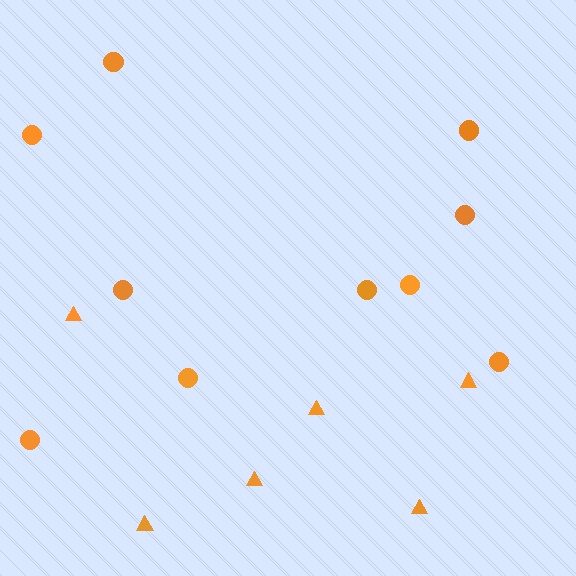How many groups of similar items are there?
There are 2 groups: one group of triangles (6) and one group of circles (10).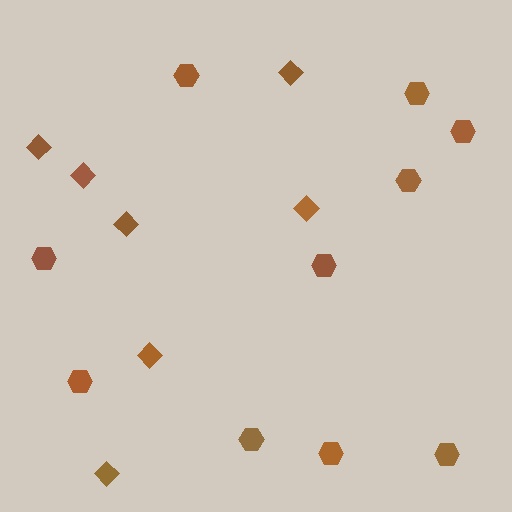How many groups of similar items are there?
There are 2 groups: one group of hexagons (10) and one group of diamonds (7).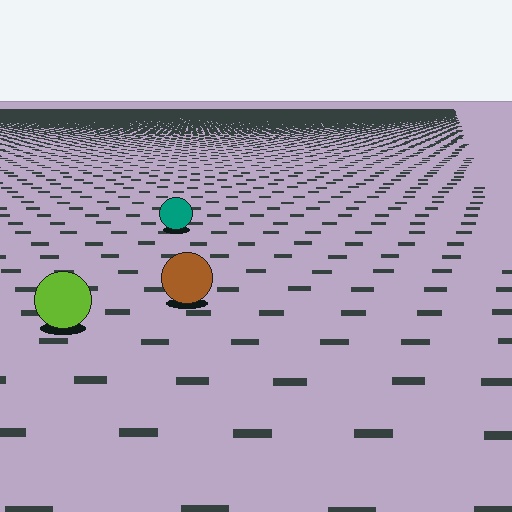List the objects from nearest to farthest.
From nearest to farthest: the lime circle, the brown circle, the teal circle.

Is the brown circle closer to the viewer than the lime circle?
No. The lime circle is closer — you can tell from the texture gradient: the ground texture is coarser near it.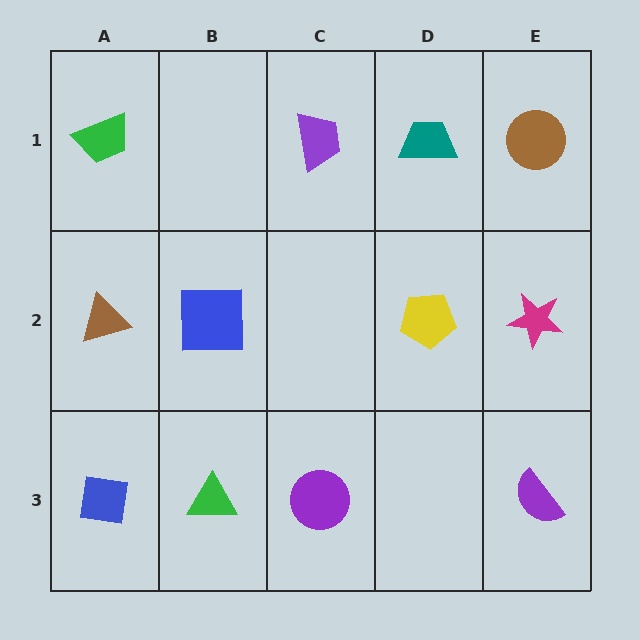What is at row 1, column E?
A brown circle.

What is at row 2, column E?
A magenta star.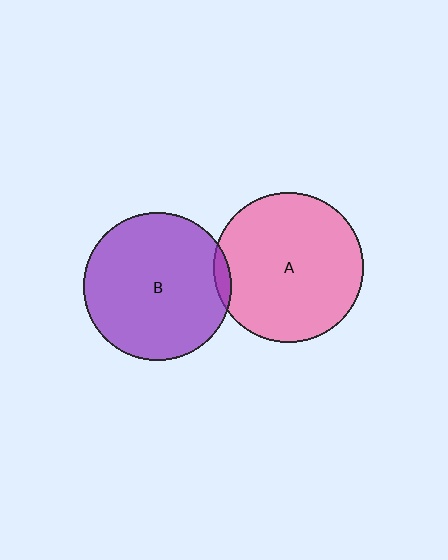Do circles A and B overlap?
Yes.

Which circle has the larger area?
Circle A (pink).